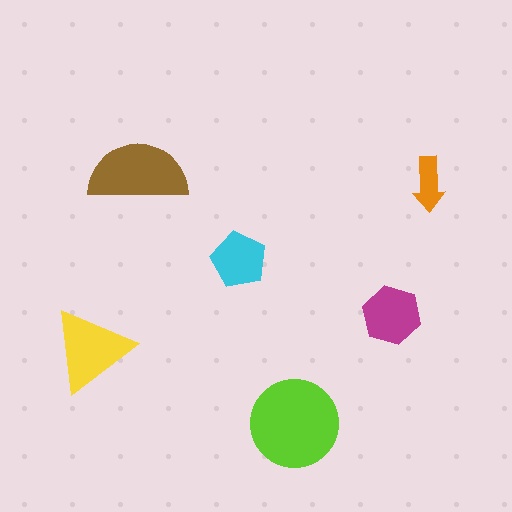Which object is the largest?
The lime circle.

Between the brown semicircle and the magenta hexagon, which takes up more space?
The brown semicircle.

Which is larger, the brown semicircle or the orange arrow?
The brown semicircle.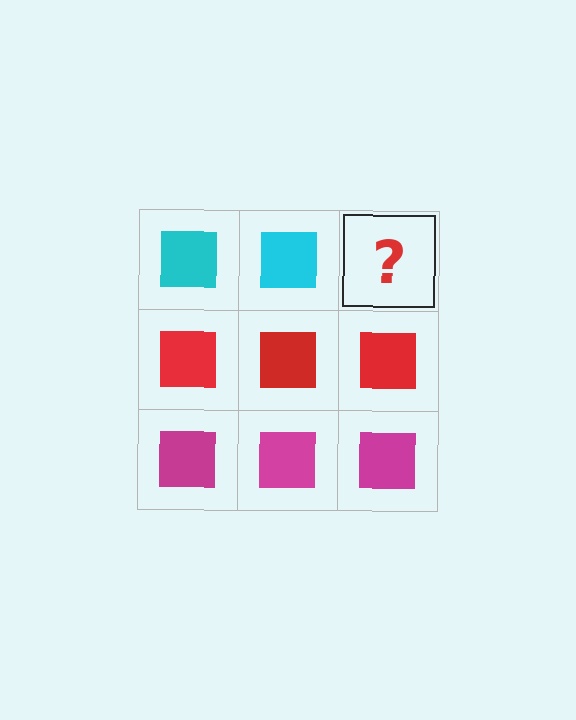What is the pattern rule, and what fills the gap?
The rule is that each row has a consistent color. The gap should be filled with a cyan square.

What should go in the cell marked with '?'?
The missing cell should contain a cyan square.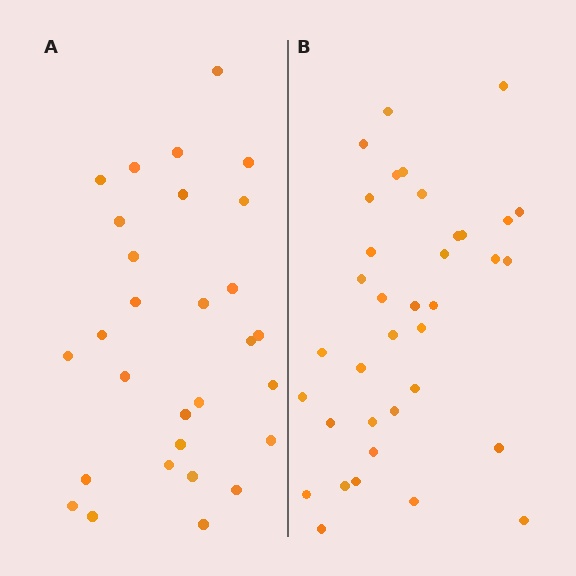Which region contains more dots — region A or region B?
Region B (the right region) has more dots.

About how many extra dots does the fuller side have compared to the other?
Region B has roughly 8 or so more dots than region A.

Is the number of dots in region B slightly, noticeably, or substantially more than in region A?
Region B has only slightly more — the two regions are fairly close. The ratio is roughly 1.2 to 1.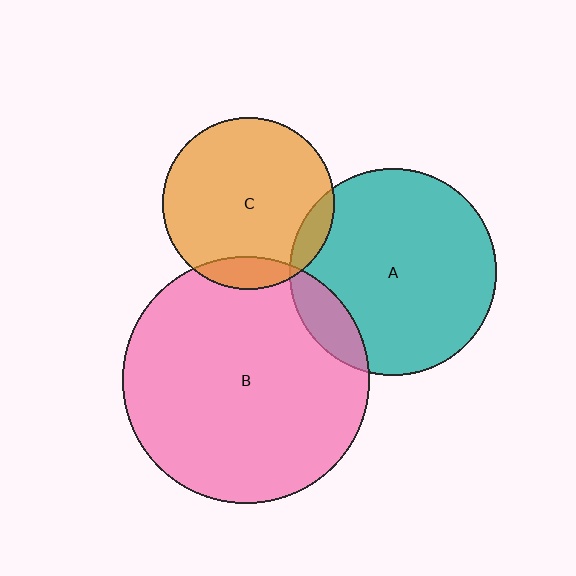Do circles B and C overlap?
Yes.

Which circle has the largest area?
Circle B (pink).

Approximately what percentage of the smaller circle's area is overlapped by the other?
Approximately 10%.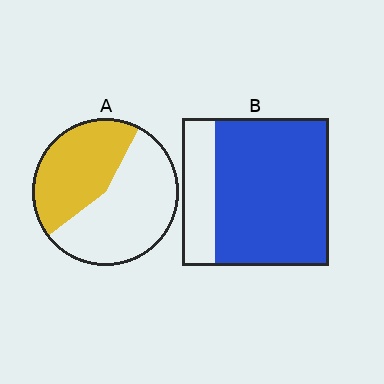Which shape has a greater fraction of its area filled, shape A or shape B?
Shape B.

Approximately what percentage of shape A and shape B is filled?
A is approximately 45% and B is approximately 80%.